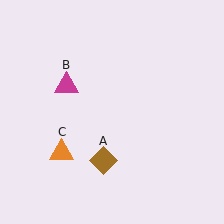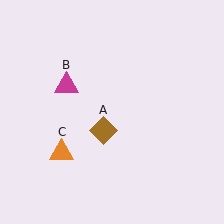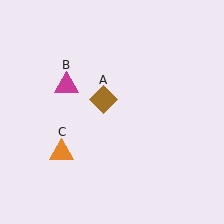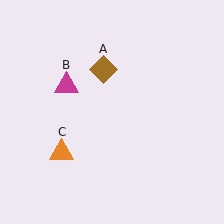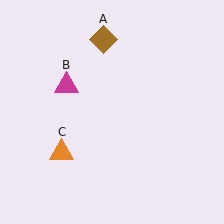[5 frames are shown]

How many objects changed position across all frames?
1 object changed position: brown diamond (object A).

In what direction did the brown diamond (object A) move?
The brown diamond (object A) moved up.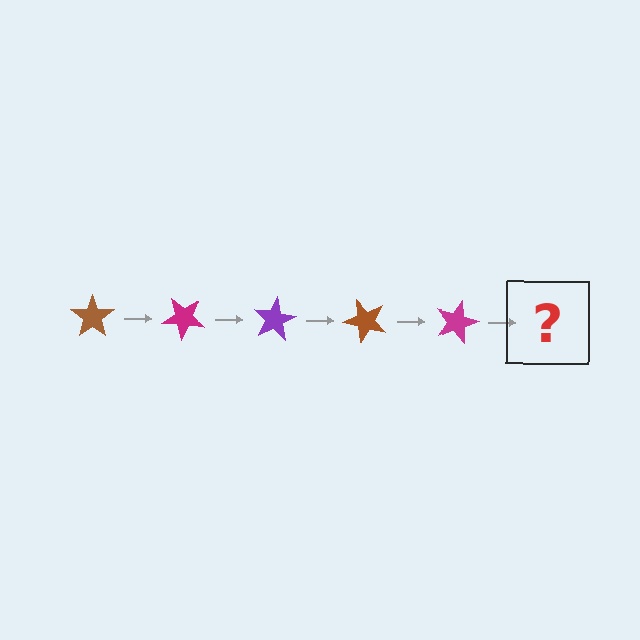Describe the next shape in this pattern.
It should be a purple star, rotated 200 degrees from the start.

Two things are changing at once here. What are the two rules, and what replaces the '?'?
The two rules are that it rotates 40 degrees each step and the color cycles through brown, magenta, and purple. The '?' should be a purple star, rotated 200 degrees from the start.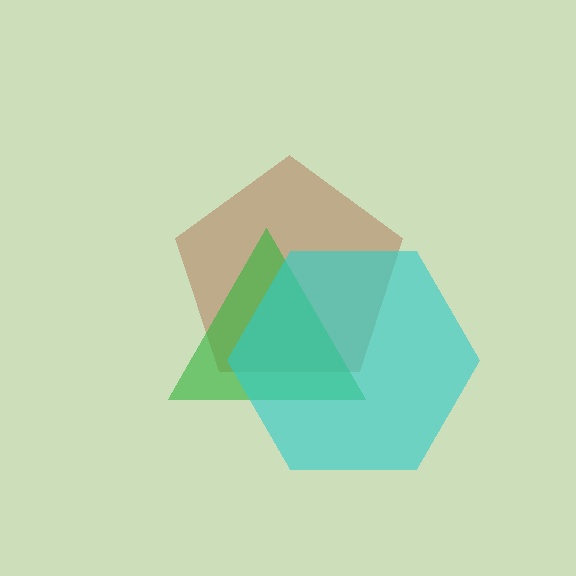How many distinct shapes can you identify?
There are 3 distinct shapes: a brown pentagon, a green triangle, a cyan hexagon.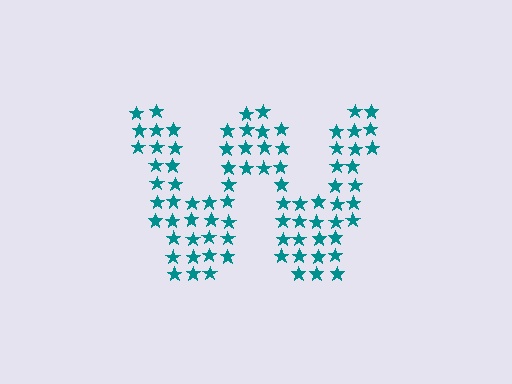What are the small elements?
The small elements are stars.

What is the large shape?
The large shape is the letter W.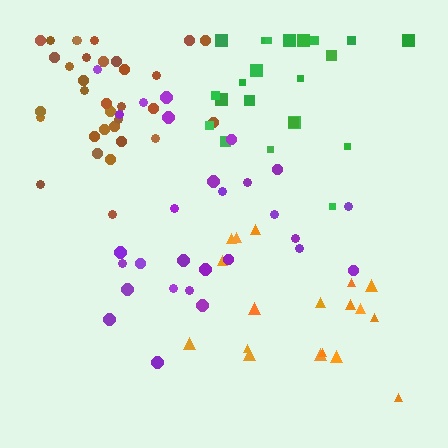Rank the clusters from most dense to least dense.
brown, orange, purple, green.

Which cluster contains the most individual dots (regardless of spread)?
Brown (33).